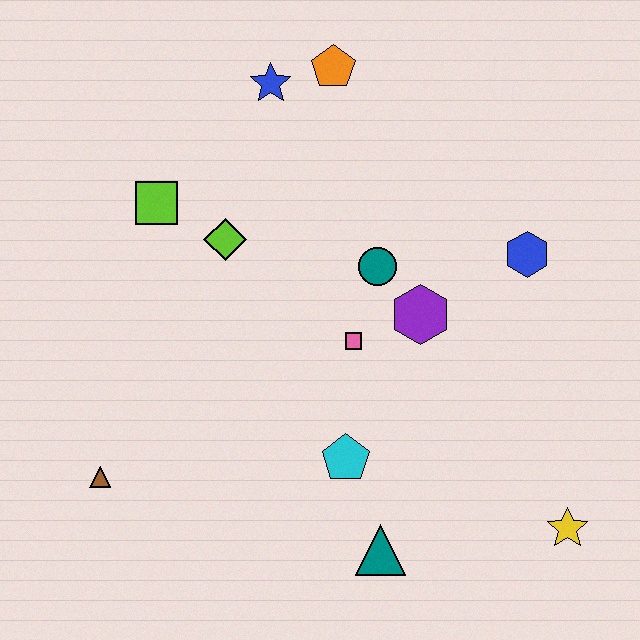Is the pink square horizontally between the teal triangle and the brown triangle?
Yes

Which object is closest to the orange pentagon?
The blue star is closest to the orange pentagon.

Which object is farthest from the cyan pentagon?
The orange pentagon is farthest from the cyan pentagon.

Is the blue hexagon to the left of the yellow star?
Yes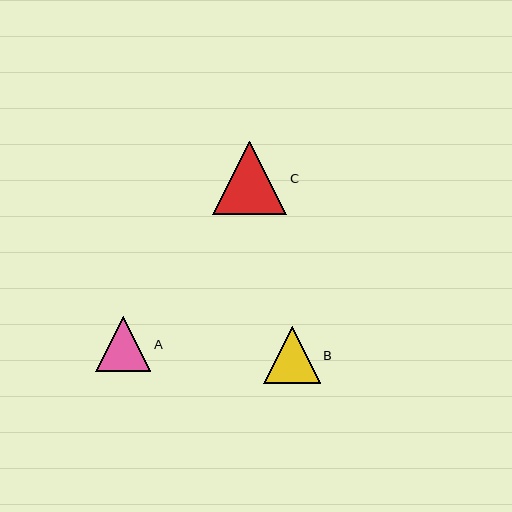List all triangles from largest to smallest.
From largest to smallest: C, B, A.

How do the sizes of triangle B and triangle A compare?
Triangle B and triangle A are approximately the same size.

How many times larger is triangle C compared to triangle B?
Triangle C is approximately 1.3 times the size of triangle B.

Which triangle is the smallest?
Triangle A is the smallest with a size of approximately 55 pixels.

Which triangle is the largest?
Triangle C is the largest with a size of approximately 74 pixels.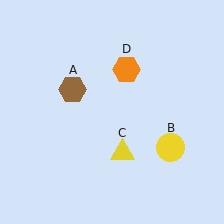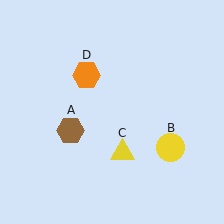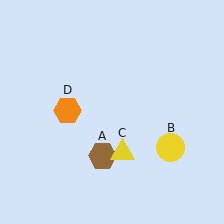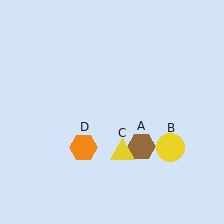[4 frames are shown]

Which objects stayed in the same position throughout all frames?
Yellow circle (object B) and yellow triangle (object C) remained stationary.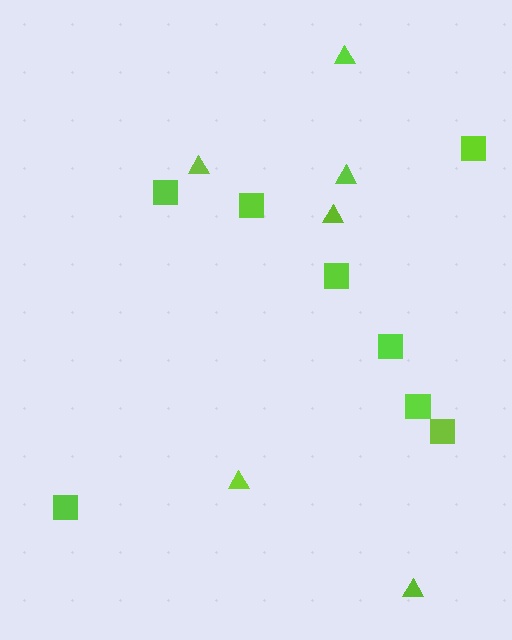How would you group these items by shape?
There are 2 groups: one group of triangles (6) and one group of squares (8).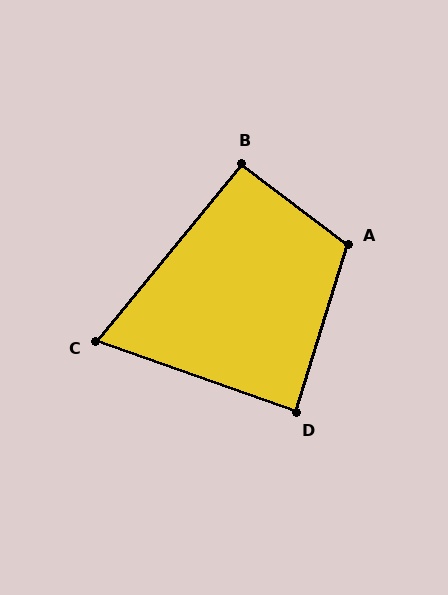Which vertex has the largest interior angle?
A, at approximately 110 degrees.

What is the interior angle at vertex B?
Approximately 92 degrees (approximately right).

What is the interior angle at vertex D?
Approximately 88 degrees (approximately right).